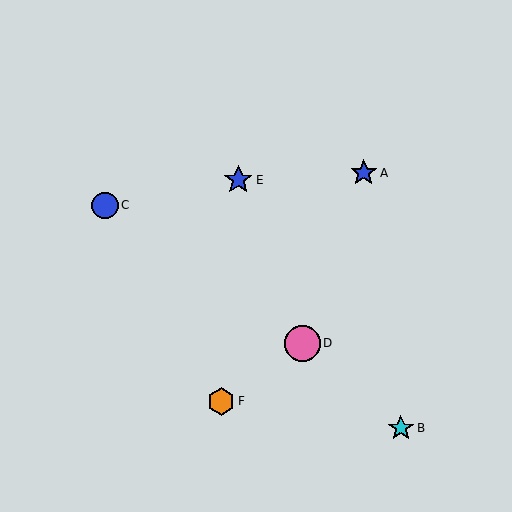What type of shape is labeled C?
Shape C is a blue circle.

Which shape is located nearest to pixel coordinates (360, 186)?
The blue star (labeled A) at (364, 173) is nearest to that location.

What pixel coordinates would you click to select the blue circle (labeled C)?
Click at (105, 205) to select the blue circle C.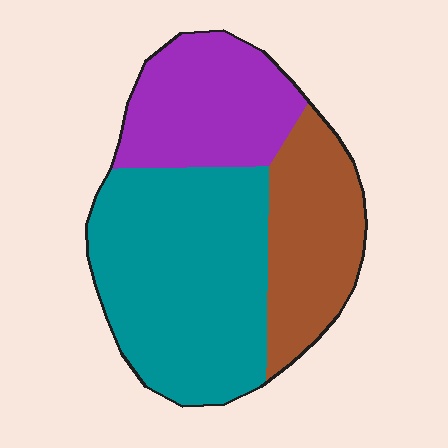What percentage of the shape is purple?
Purple covers 26% of the shape.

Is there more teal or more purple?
Teal.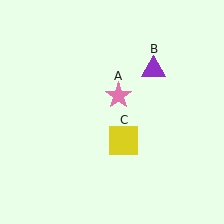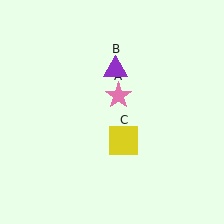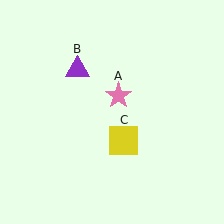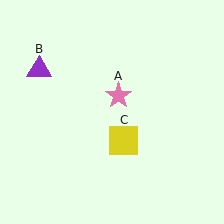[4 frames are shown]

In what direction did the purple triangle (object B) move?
The purple triangle (object B) moved left.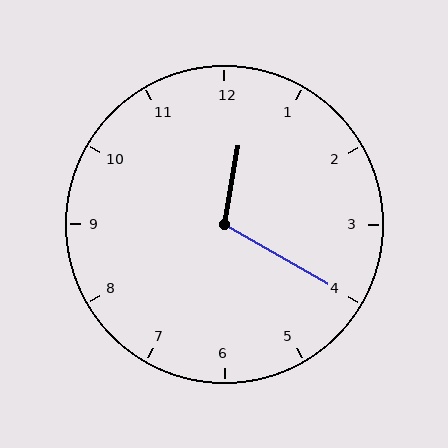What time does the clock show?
12:20.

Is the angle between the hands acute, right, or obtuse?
It is obtuse.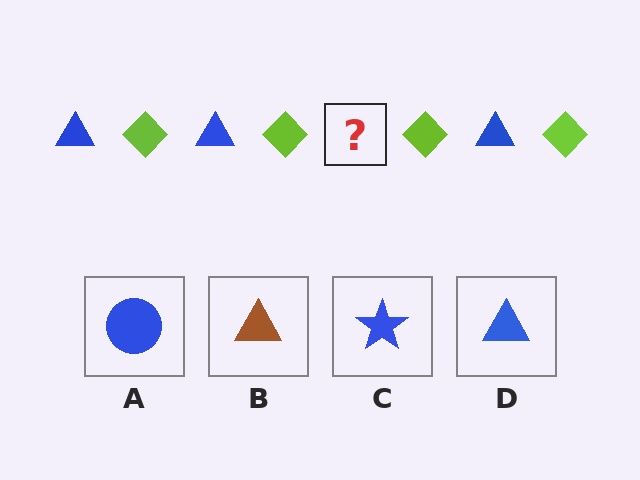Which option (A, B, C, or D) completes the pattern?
D.